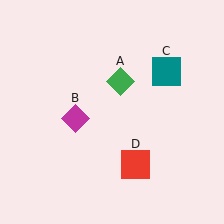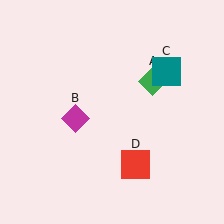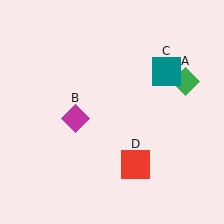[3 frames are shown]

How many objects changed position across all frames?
1 object changed position: green diamond (object A).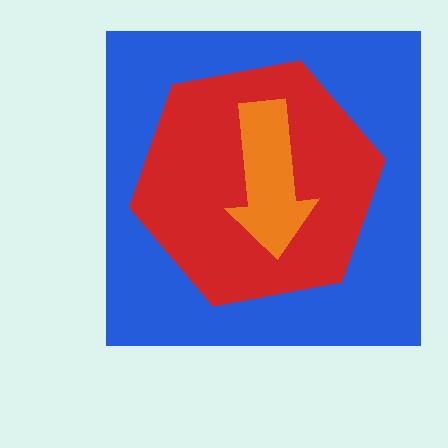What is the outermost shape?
The blue square.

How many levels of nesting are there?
3.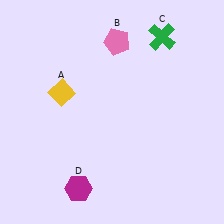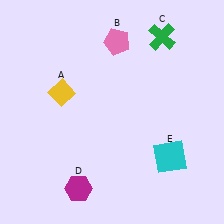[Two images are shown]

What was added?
A cyan square (E) was added in Image 2.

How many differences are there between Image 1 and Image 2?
There is 1 difference between the two images.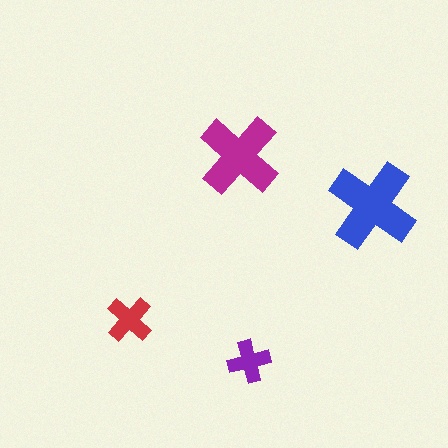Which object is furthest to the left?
The red cross is leftmost.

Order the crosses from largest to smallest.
the blue one, the magenta one, the red one, the purple one.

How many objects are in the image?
There are 4 objects in the image.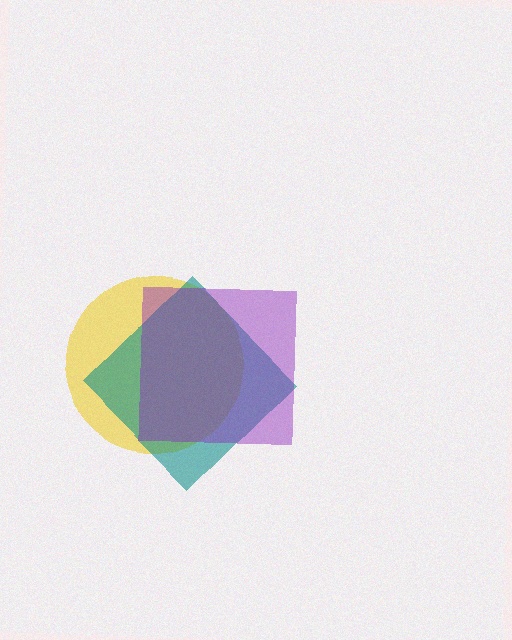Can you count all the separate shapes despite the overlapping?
Yes, there are 3 separate shapes.